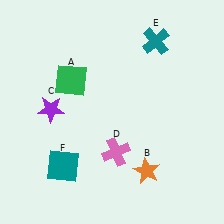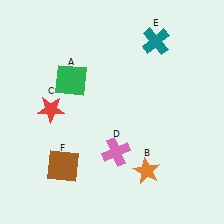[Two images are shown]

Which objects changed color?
C changed from purple to red. F changed from teal to brown.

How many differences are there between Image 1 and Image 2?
There are 2 differences between the two images.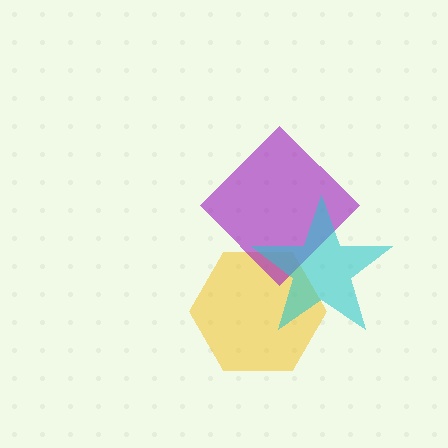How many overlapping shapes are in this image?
There are 3 overlapping shapes in the image.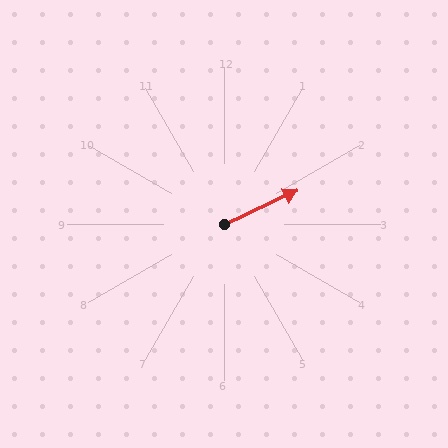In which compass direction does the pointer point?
Northeast.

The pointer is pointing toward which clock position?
Roughly 2 o'clock.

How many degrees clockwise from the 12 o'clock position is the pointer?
Approximately 65 degrees.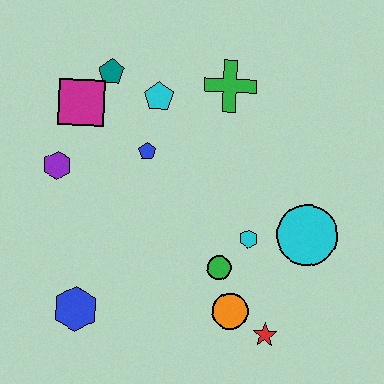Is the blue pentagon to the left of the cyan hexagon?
Yes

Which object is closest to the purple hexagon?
The magenta square is closest to the purple hexagon.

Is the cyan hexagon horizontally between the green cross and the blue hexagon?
No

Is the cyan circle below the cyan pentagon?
Yes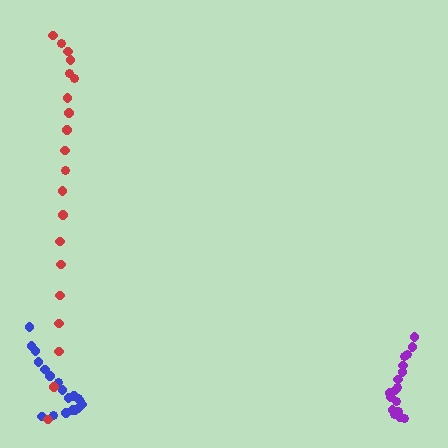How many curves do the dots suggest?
There are 3 distinct paths.